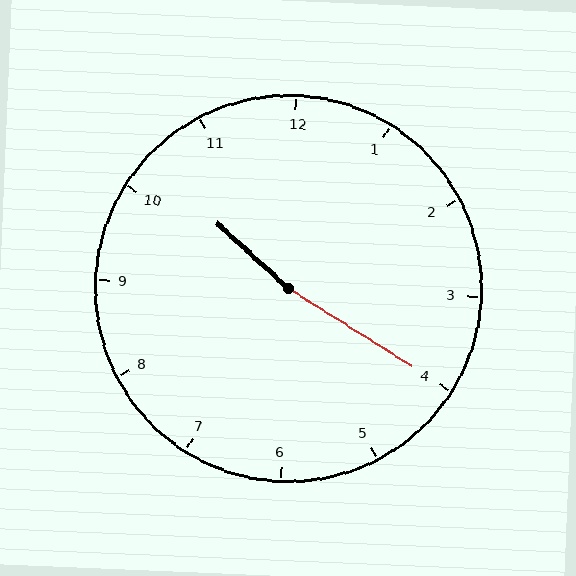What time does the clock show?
10:20.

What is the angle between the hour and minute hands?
Approximately 170 degrees.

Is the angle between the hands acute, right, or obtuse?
It is obtuse.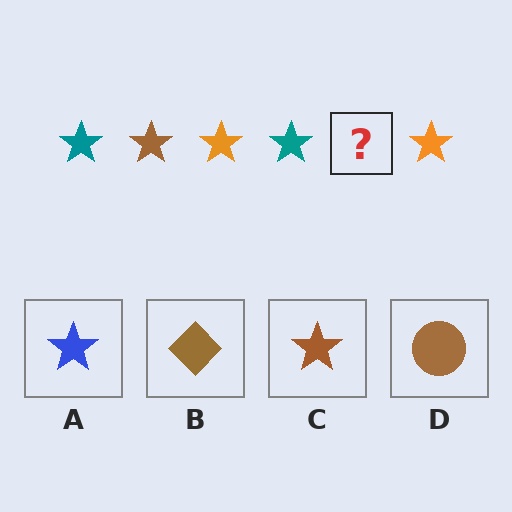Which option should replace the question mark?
Option C.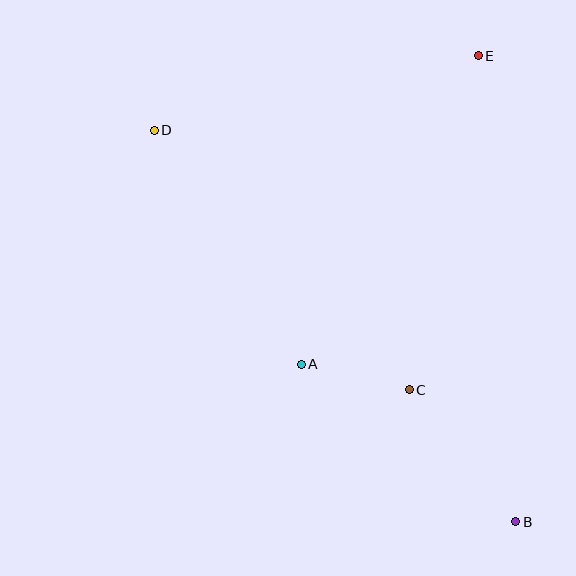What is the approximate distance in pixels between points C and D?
The distance between C and D is approximately 364 pixels.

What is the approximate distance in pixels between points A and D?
The distance between A and D is approximately 276 pixels.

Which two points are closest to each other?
Points A and C are closest to each other.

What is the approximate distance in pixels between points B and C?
The distance between B and C is approximately 170 pixels.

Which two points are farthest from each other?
Points B and D are farthest from each other.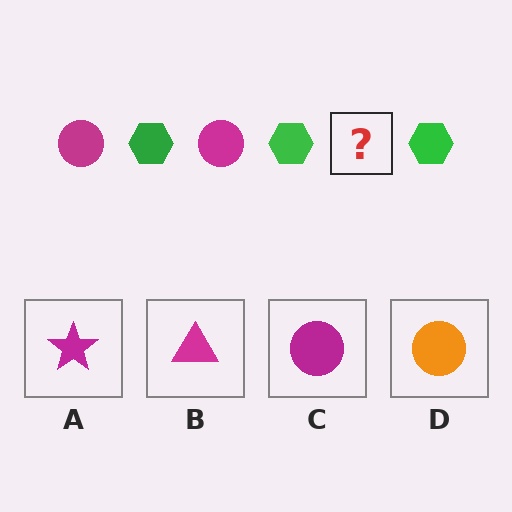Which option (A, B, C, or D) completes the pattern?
C.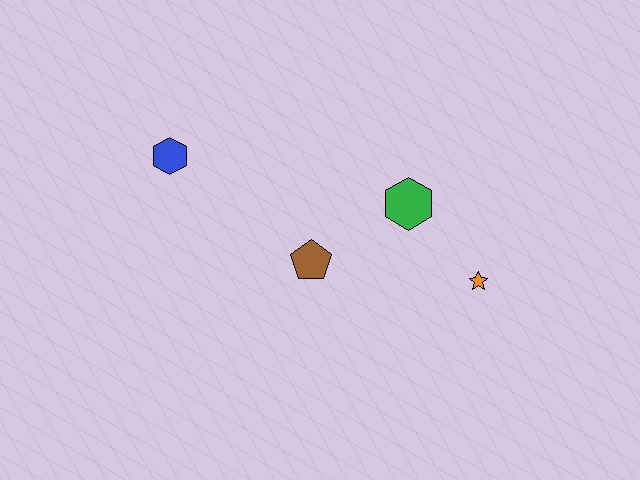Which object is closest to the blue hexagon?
The brown pentagon is closest to the blue hexagon.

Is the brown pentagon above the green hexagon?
No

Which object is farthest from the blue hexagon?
The orange star is farthest from the blue hexagon.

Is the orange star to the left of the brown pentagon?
No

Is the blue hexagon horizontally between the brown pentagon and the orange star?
No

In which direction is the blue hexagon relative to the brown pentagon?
The blue hexagon is to the left of the brown pentagon.